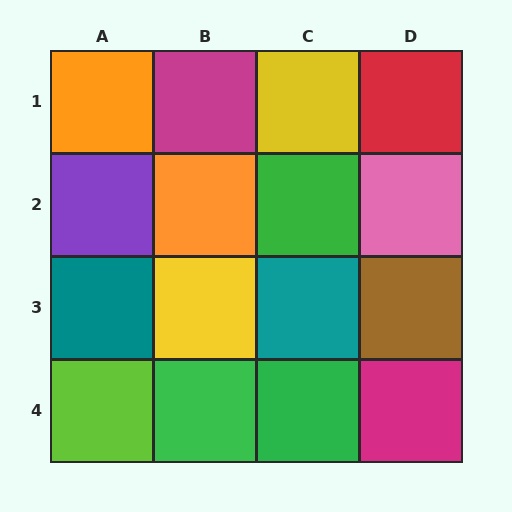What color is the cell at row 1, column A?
Orange.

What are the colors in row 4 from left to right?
Lime, green, green, magenta.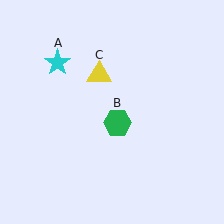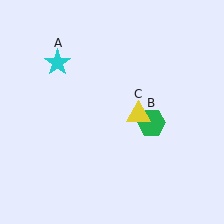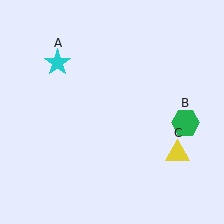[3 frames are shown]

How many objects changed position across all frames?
2 objects changed position: green hexagon (object B), yellow triangle (object C).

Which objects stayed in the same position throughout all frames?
Cyan star (object A) remained stationary.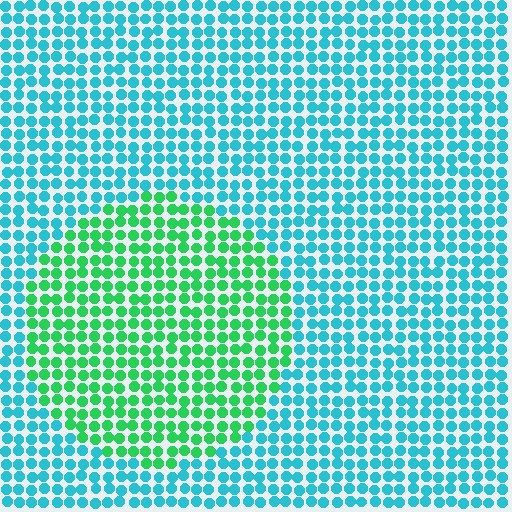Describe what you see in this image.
The image is filled with small cyan elements in a uniform arrangement. A circle-shaped region is visible where the elements are tinted to a slightly different hue, forming a subtle color boundary.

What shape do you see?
I see a circle.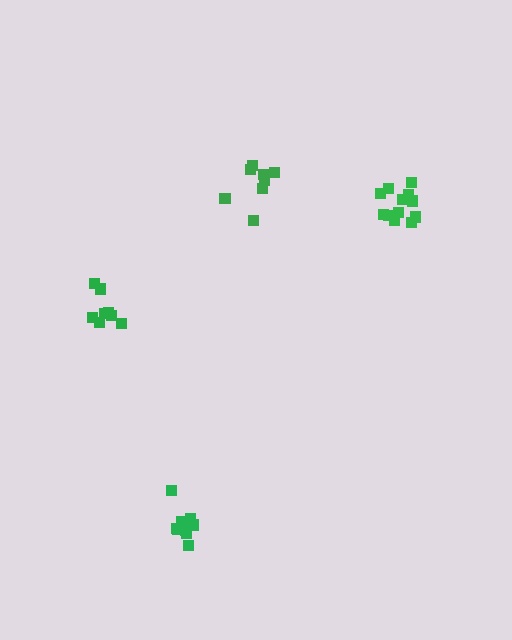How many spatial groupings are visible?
There are 4 spatial groupings.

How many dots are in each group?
Group 1: 8 dots, Group 2: 12 dots, Group 3: 10 dots, Group 4: 8 dots (38 total).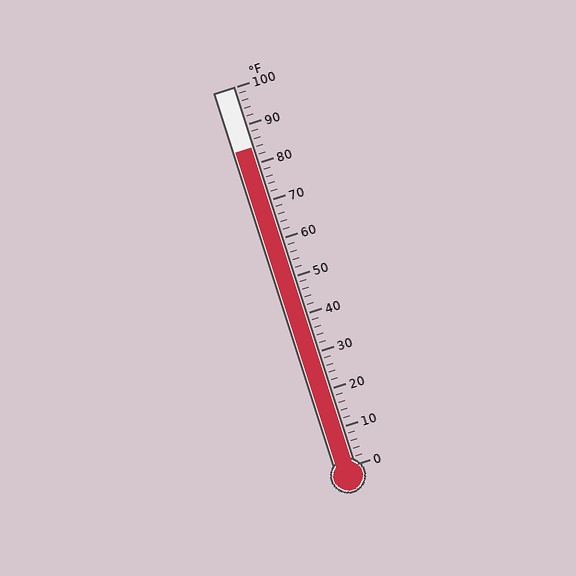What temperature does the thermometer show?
The thermometer shows approximately 84°F.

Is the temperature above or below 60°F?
The temperature is above 60°F.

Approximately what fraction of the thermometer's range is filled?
The thermometer is filled to approximately 85% of its range.